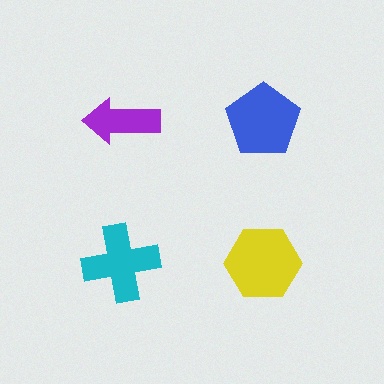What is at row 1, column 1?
A purple arrow.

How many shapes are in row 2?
2 shapes.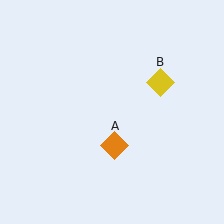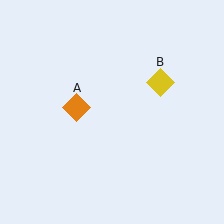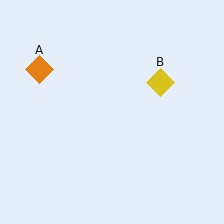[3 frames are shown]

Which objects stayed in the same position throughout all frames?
Yellow diamond (object B) remained stationary.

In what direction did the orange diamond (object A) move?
The orange diamond (object A) moved up and to the left.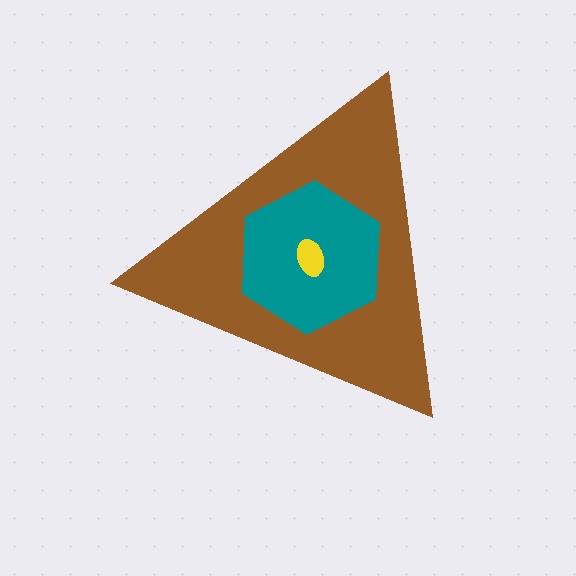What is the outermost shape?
The brown triangle.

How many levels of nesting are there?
3.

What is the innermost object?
The yellow ellipse.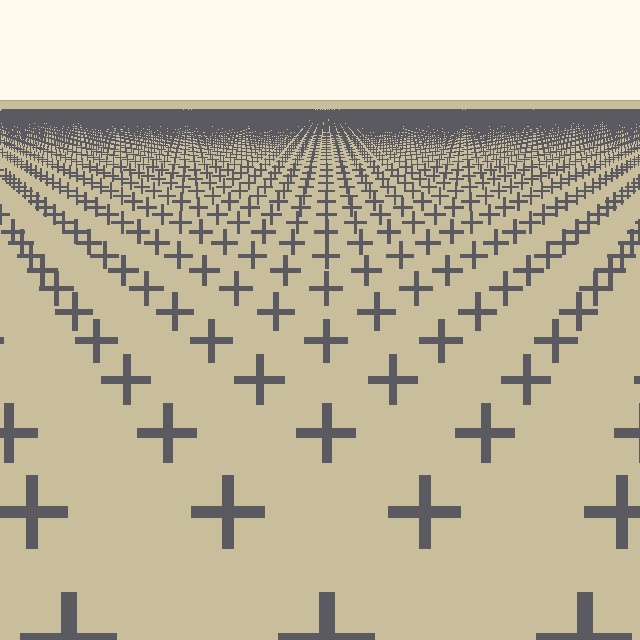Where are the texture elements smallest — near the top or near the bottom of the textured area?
Near the top.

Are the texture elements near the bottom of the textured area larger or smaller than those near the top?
Larger. Near the bottom, elements are closer to the viewer and appear at a bigger on-screen size.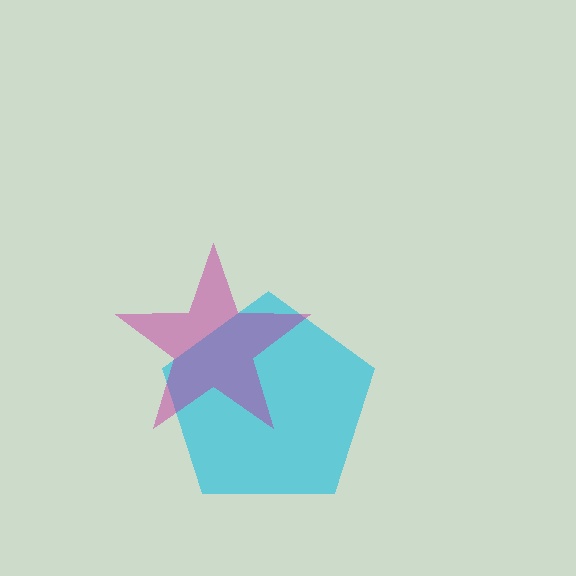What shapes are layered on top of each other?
The layered shapes are: a cyan pentagon, a magenta star.